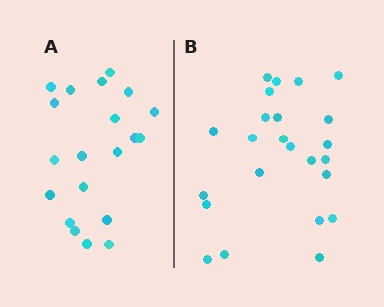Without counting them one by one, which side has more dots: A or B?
Region B (the right region) has more dots.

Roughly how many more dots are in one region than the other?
Region B has about 4 more dots than region A.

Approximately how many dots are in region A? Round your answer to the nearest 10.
About 20 dots.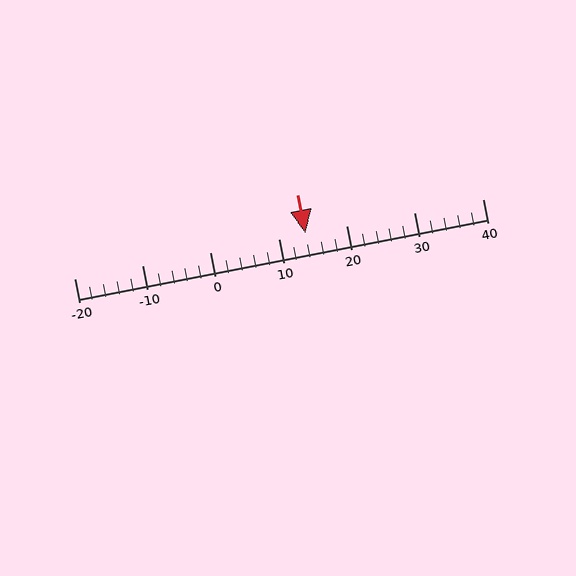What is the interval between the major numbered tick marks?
The major tick marks are spaced 10 units apart.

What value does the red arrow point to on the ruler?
The red arrow points to approximately 14.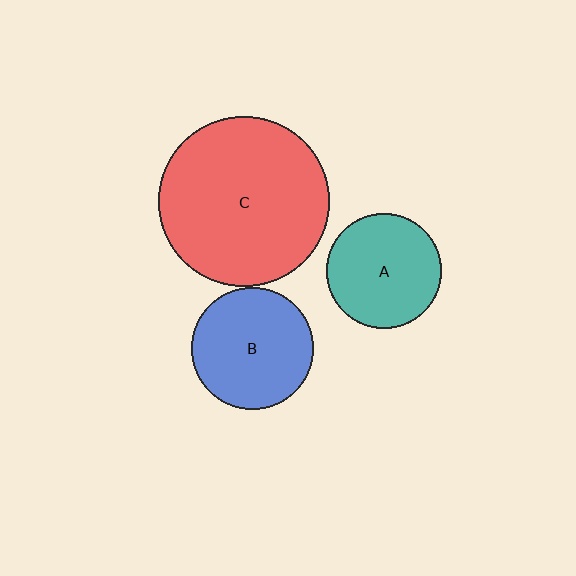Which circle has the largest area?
Circle C (red).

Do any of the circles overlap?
No, none of the circles overlap.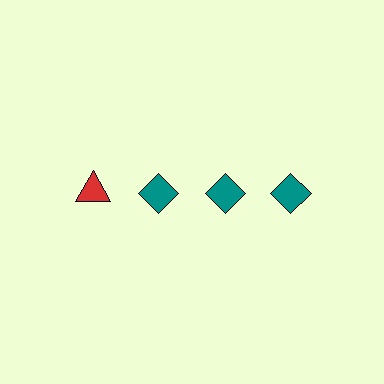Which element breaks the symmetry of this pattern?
The red triangle in the top row, leftmost column breaks the symmetry. All other shapes are teal diamonds.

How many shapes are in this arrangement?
There are 4 shapes arranged in a grid pattern.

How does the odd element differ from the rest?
It differs in both color (red instead of teal) and shape (triangle instead of diamond).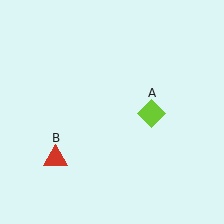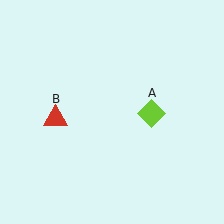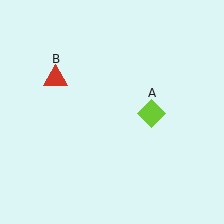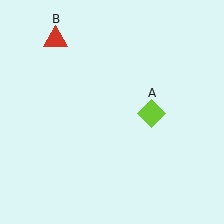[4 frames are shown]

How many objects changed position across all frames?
1 object changed position: red triangle (object B).